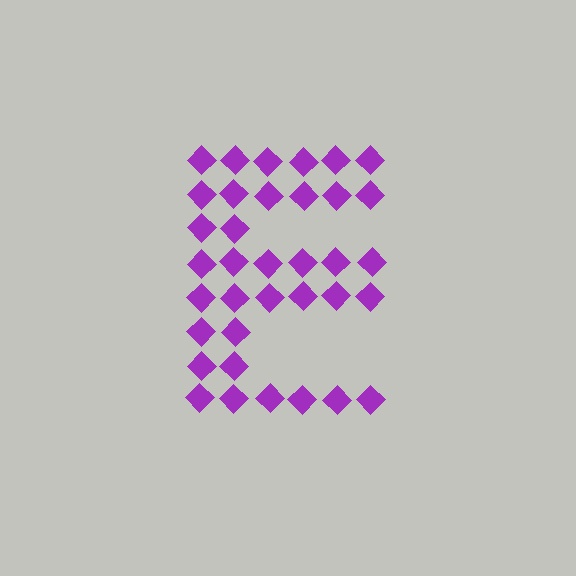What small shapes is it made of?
It is made of small diamonds.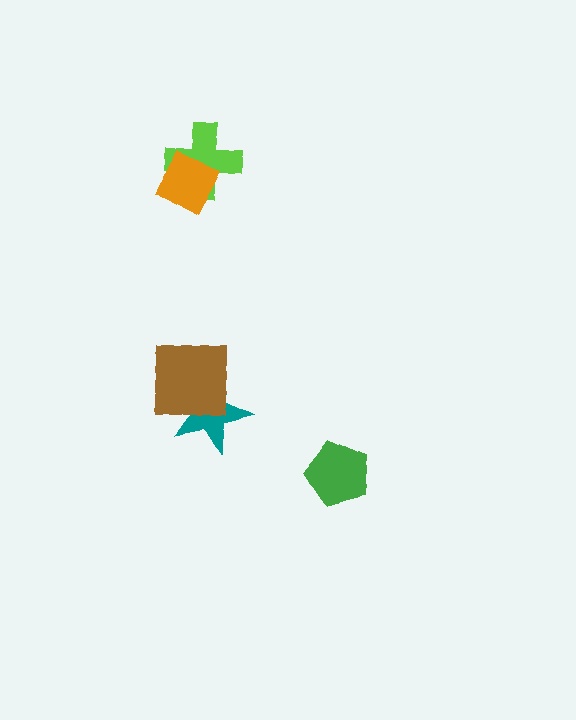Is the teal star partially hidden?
Yes, it is partially covered by another shape.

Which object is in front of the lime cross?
The orange diamond is in front of the lime cross.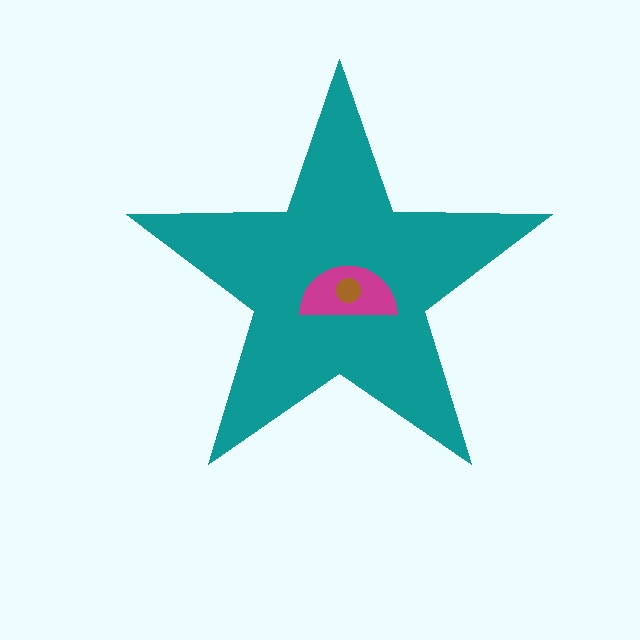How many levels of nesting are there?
3.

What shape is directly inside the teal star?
The magenta semicircle.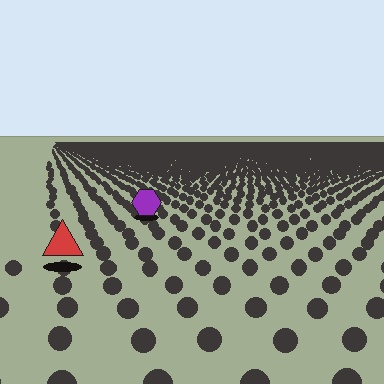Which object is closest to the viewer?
The red triangle is closest. The texture marks near it are larger and more spread out.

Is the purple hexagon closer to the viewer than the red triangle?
No. The red triangle is closer — you can tell from the texture gradient: the ground texture is coarser near it.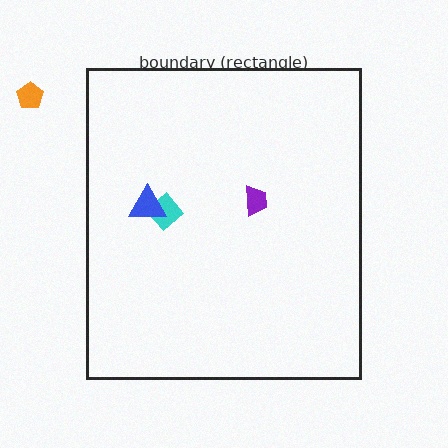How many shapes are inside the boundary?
3 inside, 1 outside.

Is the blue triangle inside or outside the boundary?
Inside.